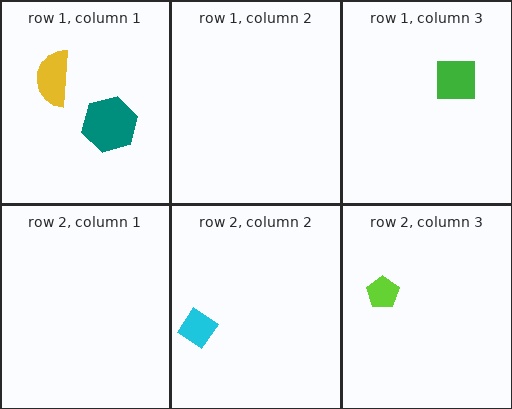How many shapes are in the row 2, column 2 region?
1.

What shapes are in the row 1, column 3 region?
The green square.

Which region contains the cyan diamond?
The row 2, column 2 region.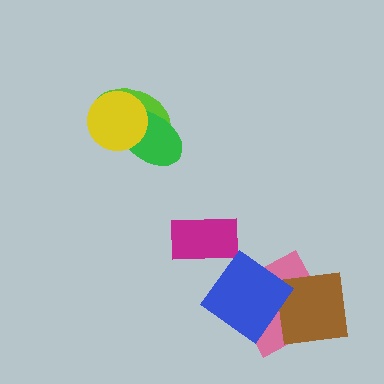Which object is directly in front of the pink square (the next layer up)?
The brown square is directly in front of the pink square.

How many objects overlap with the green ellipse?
2 objects overlap with the green ellipse.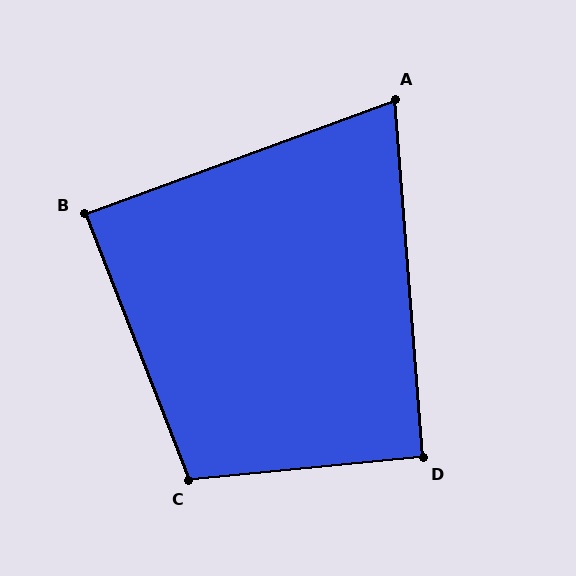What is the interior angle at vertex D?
Approximately 91 degrees (approximately right).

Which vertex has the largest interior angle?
C, at approximately 106 degrees.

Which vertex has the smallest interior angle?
A, at approximately 74 degrees.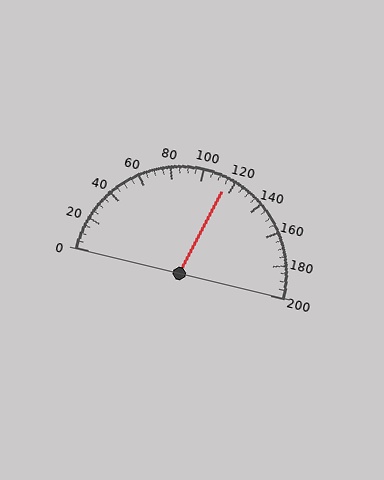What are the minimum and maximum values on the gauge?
The gauge ranges from 0 to 200.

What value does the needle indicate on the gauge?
The needle indicates approximately 115.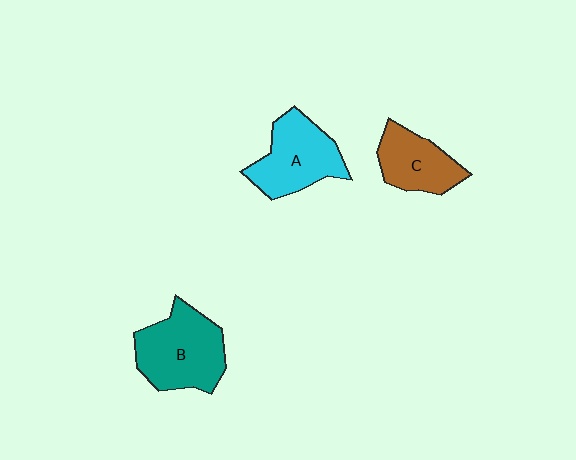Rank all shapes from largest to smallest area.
From largest to smallest: B (teal), A (cyan), C (brown).